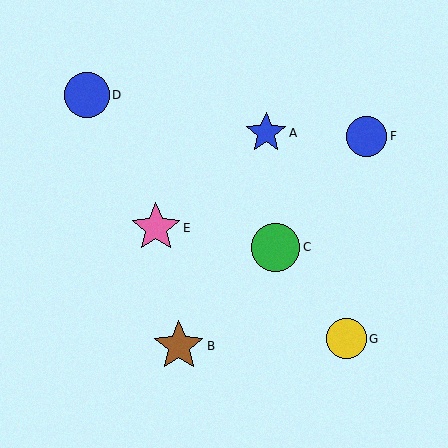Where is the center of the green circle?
The center of the green circle is at (276, 247).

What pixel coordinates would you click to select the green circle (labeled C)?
Click at (276, 247) to select the green circle C.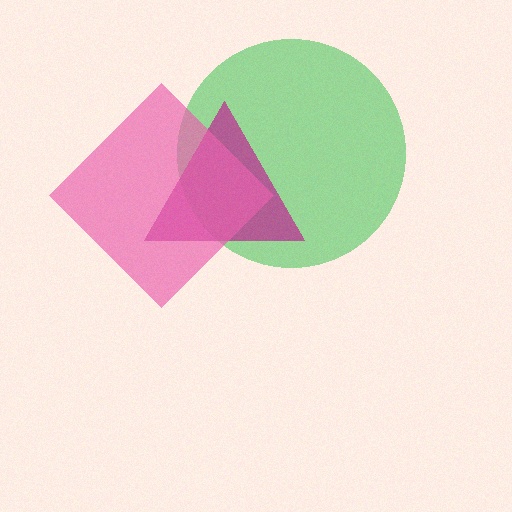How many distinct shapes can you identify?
There are 3 distinct shapes: a green circle, a magenta triangle, a pink diamond.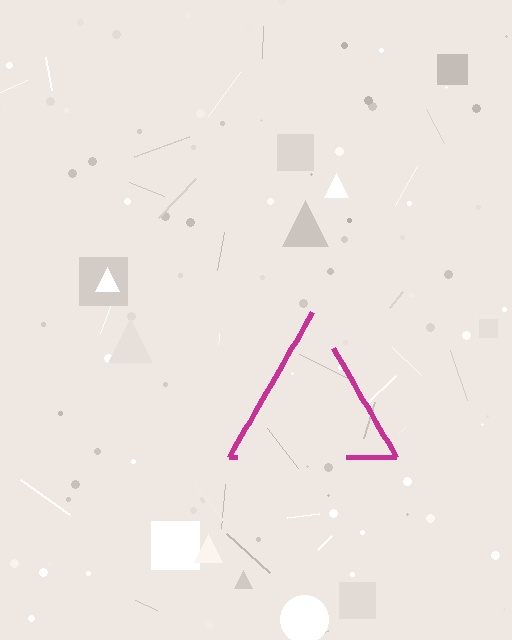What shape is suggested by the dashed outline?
The dashed outline suggests a triangle.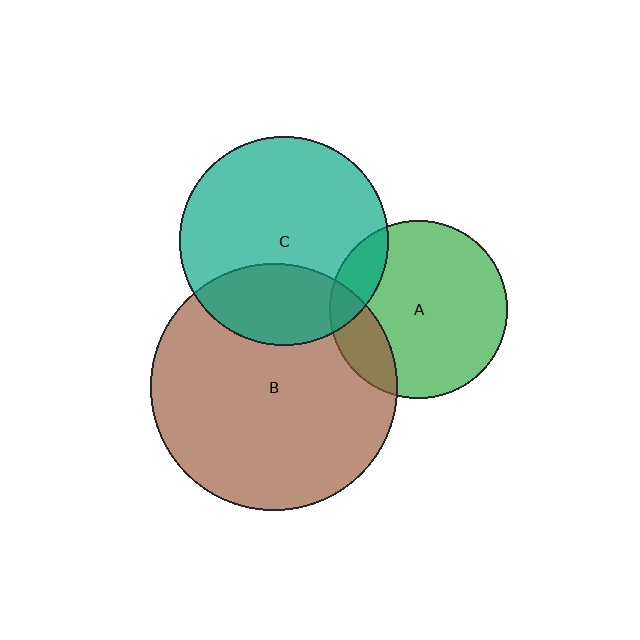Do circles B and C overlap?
Yes.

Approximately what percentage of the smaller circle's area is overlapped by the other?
Approximately 30%.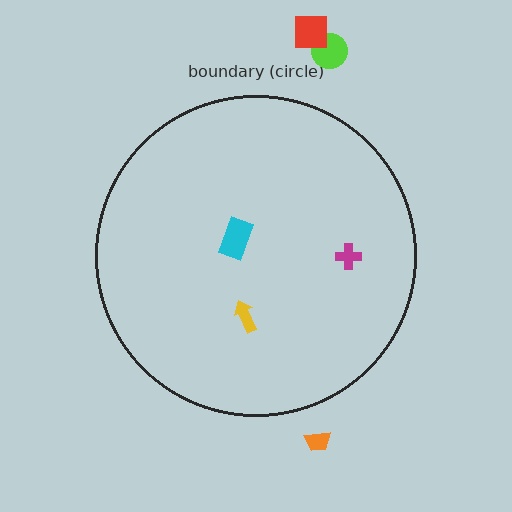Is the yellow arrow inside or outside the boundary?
Inside.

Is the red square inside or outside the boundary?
Outside.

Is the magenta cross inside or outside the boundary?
Inside.